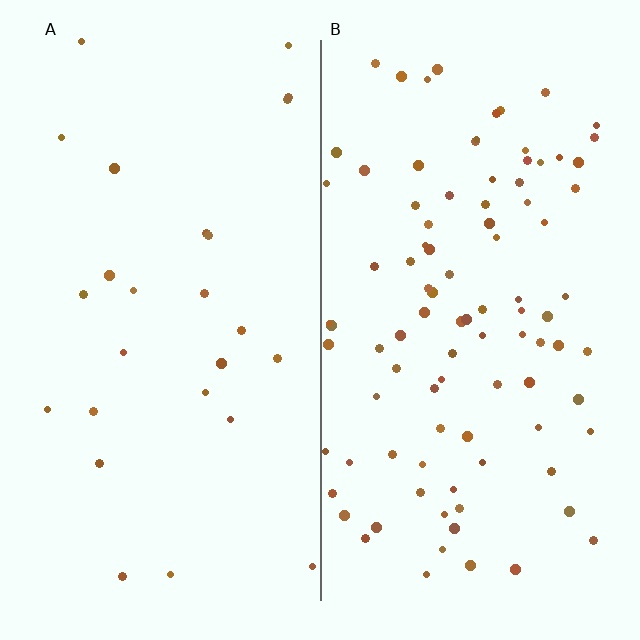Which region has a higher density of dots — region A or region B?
B (the right).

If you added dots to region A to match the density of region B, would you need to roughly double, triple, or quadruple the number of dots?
Approximately quadruple.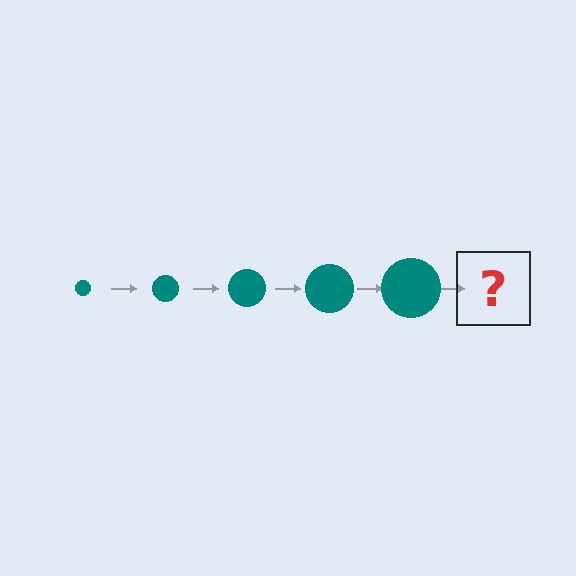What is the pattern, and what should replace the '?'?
The pattern is that the circle gets progressively larger each step. The '?' should be a teal circle, larger than the previous one.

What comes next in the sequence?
The next element should be a teal circle, larger than the previous one.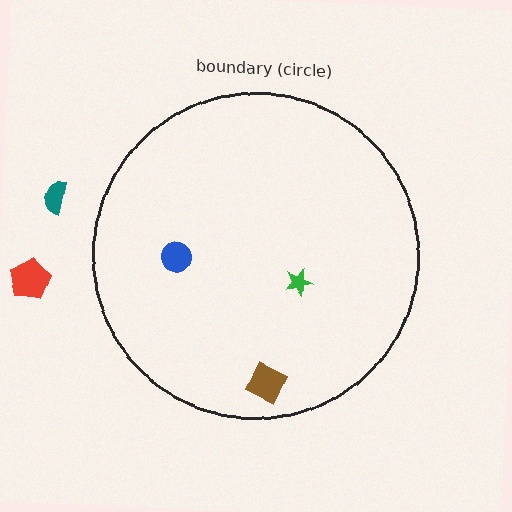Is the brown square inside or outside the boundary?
Inside.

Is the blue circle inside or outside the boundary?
Inside.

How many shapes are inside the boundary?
3 inside, 2 outside.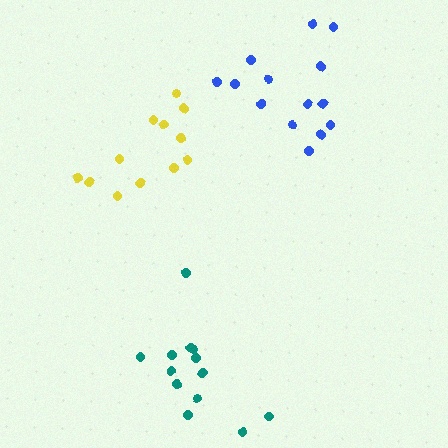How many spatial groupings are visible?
There are 3 spatial groupings.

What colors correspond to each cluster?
The clusters are colored: teal, yellow, blue.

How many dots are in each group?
Group 1: 13 dots, Group 2: 12 dots, Group 3: 15 dots (40 total).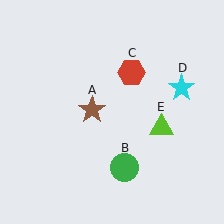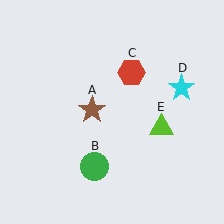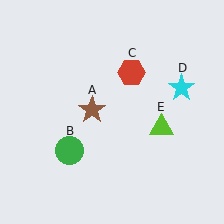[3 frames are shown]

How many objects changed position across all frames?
1 object changed position: green circle (object B).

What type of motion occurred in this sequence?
The green circle (object B) rotated clockwise around the center of the scene.